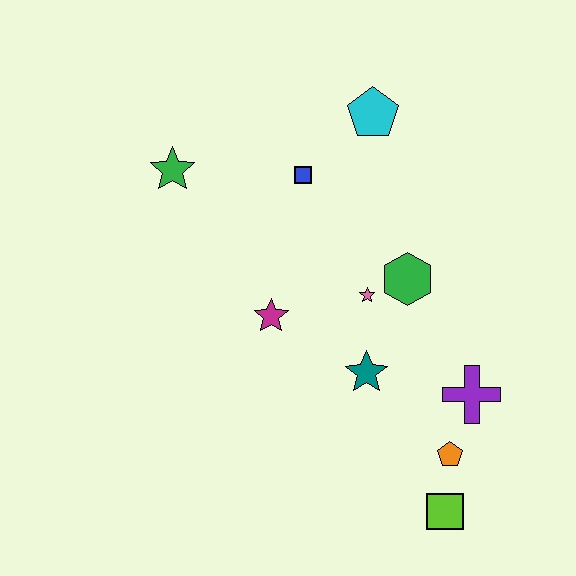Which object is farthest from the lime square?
The green star is farthest from the lime square.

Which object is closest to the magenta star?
The pink star is closest to the magenta star.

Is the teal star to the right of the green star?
Yes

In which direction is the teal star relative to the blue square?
The teal star is below the blue square.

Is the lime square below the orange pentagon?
Yes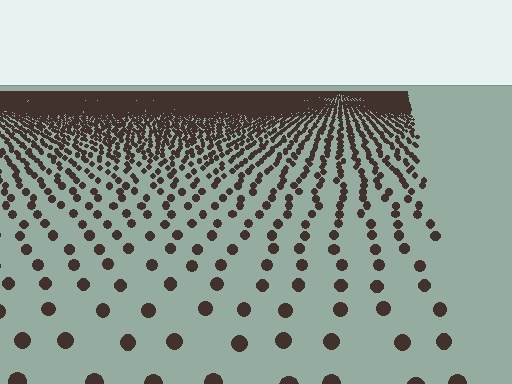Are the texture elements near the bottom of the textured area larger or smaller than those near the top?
Larger. Near the bottom, elements are closer to the viewer and appear at a bigger on-screen size.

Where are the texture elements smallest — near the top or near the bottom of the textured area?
Near the top.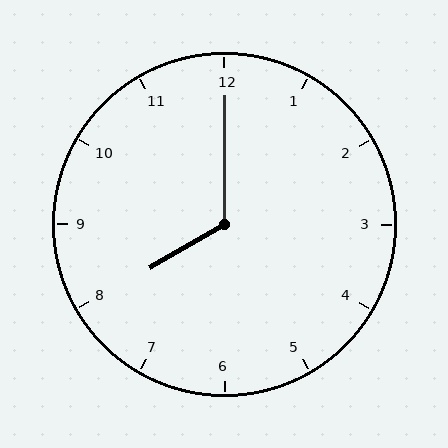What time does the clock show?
8:00.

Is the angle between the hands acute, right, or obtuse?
It is obtuse.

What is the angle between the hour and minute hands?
Approximately 120 degrees.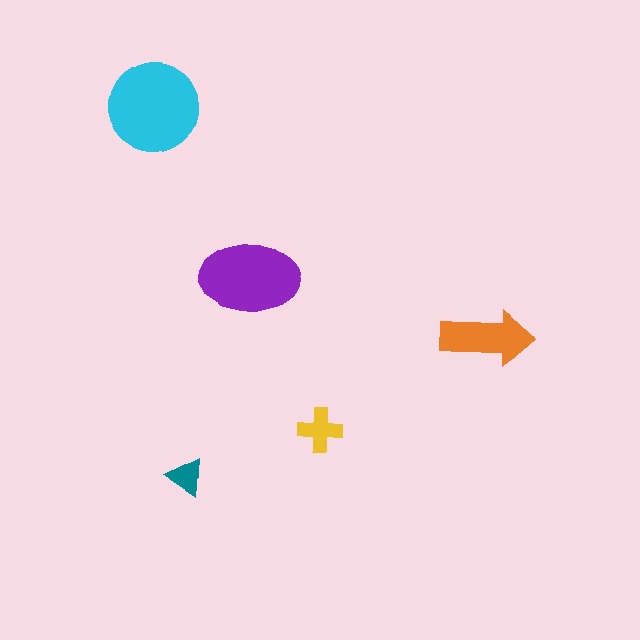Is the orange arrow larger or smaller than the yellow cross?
Larger.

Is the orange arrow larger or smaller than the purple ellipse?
Smaller.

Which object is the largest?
The cyan circle.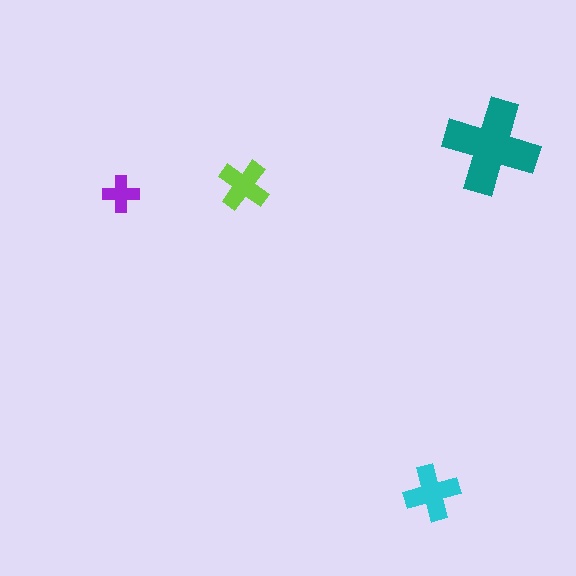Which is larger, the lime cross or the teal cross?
The teal one.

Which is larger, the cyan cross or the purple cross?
The cyan one.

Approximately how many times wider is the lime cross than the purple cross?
About 1.5 times wider.